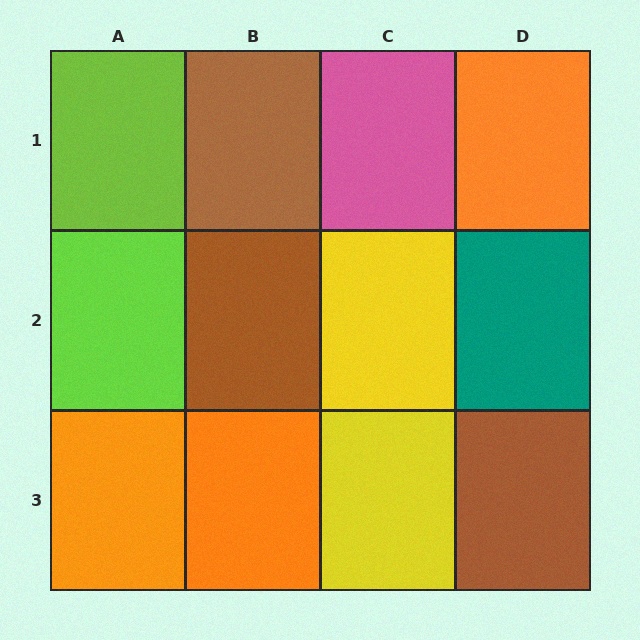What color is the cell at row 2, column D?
Teal.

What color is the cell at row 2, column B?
Brown.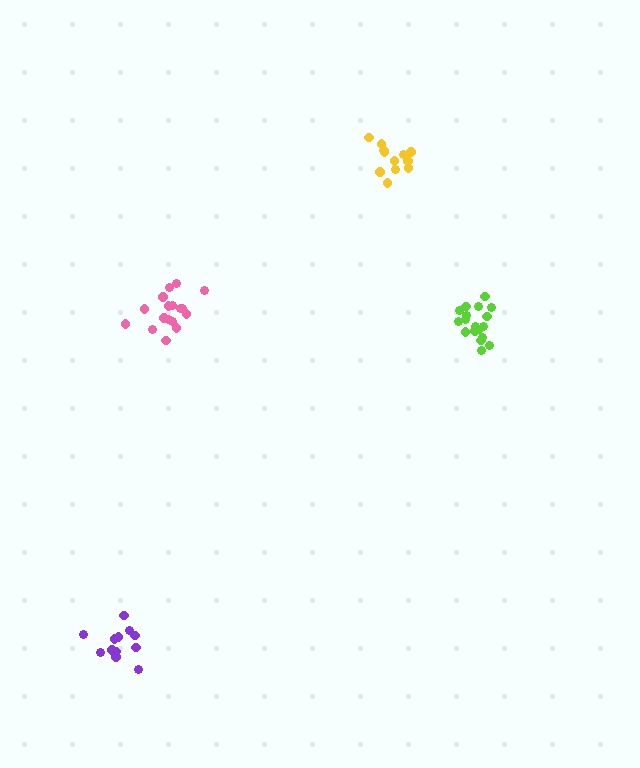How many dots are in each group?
Group 1: 17 dots, Group 2: 12 dots, Group 3: 18 dots, Group 4: 12 dots (59 total).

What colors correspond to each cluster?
The clusters are colored: pink, purple, lime, yellow.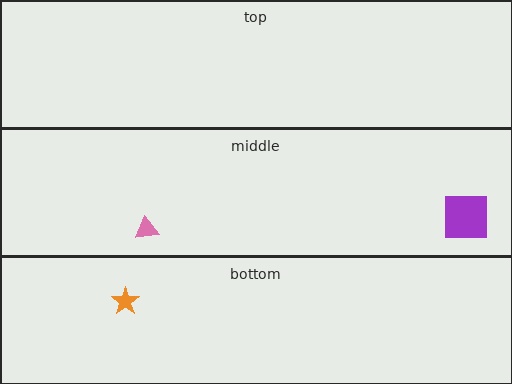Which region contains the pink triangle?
The middle region.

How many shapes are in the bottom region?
1.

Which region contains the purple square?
The middle region.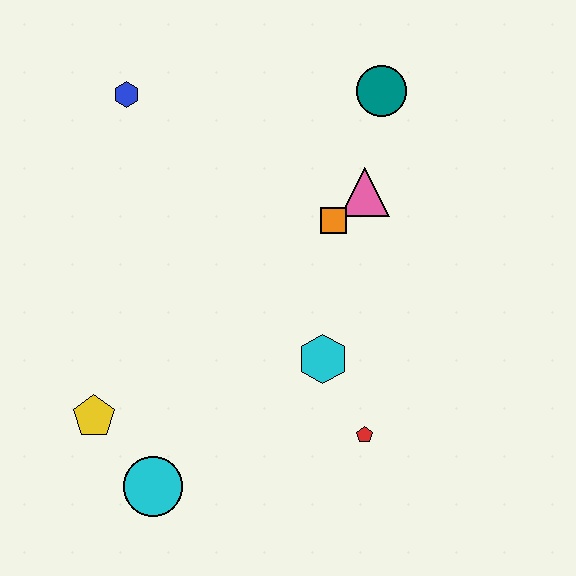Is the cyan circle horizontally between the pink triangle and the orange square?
No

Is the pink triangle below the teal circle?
Yes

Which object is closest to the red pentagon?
The cyan hexagon is closest to the red pentagon.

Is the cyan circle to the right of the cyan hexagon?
No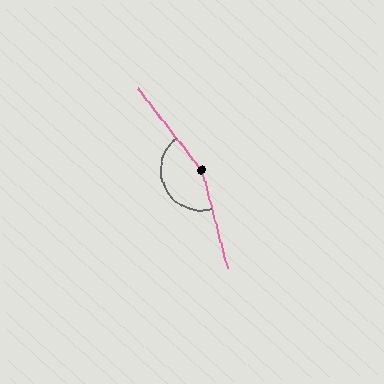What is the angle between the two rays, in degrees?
Approximately 157 degrees.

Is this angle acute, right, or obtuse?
It is obtuse.